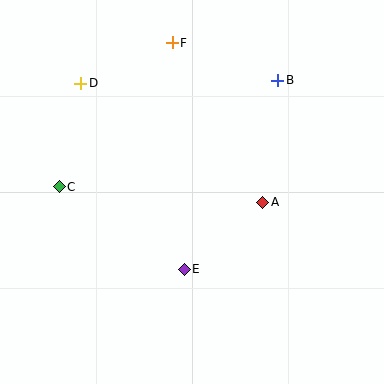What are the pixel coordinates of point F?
Point F is at (172, 43).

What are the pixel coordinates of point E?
Point E is at (184, 269).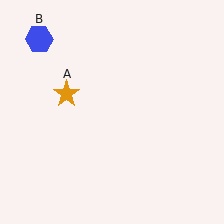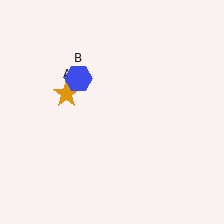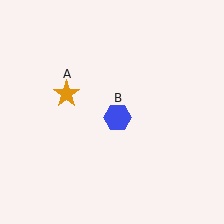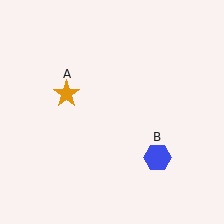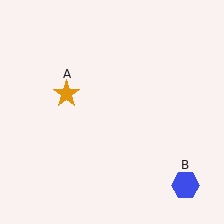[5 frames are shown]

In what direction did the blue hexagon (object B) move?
The blue hexagon (object B) moved down and to the right.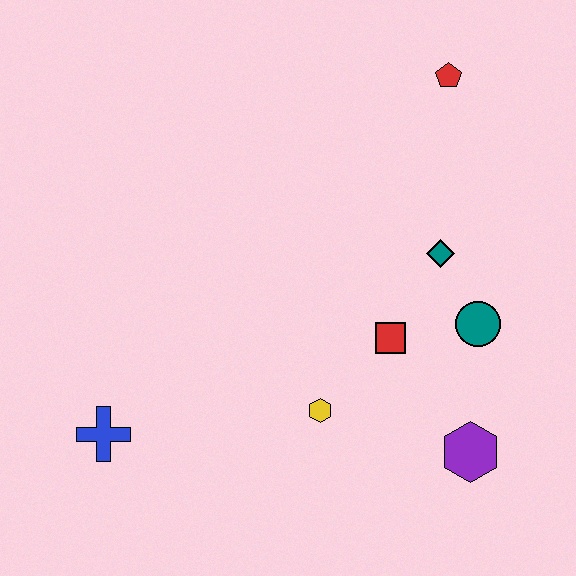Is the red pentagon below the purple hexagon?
No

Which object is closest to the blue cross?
The yellow hexagon is closest to the blue cross.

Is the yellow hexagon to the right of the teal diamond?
No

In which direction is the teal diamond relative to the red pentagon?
The teal diamond is below the red pentagon.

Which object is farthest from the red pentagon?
The blue cross is farthest from the red pentagon.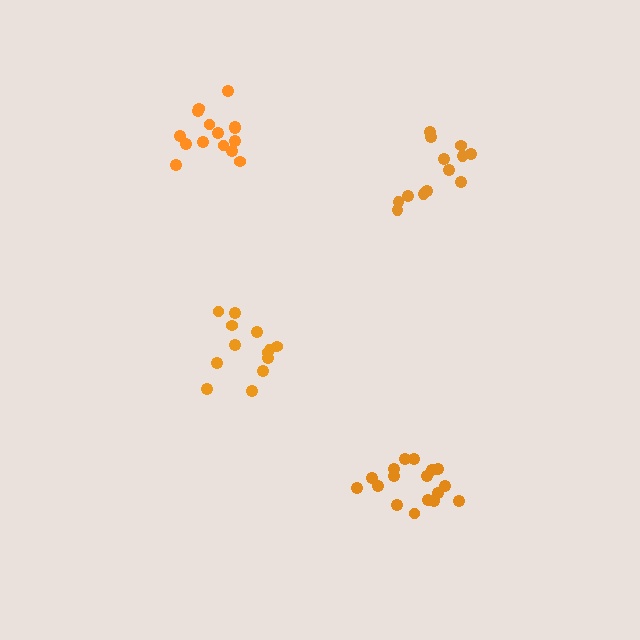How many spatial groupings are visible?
There are 4 spatial groupings.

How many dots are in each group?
Group 1: 15 dots, Group 2: 17 dots, Group 3: 13 dots, Group 4: 13 dots (58 total).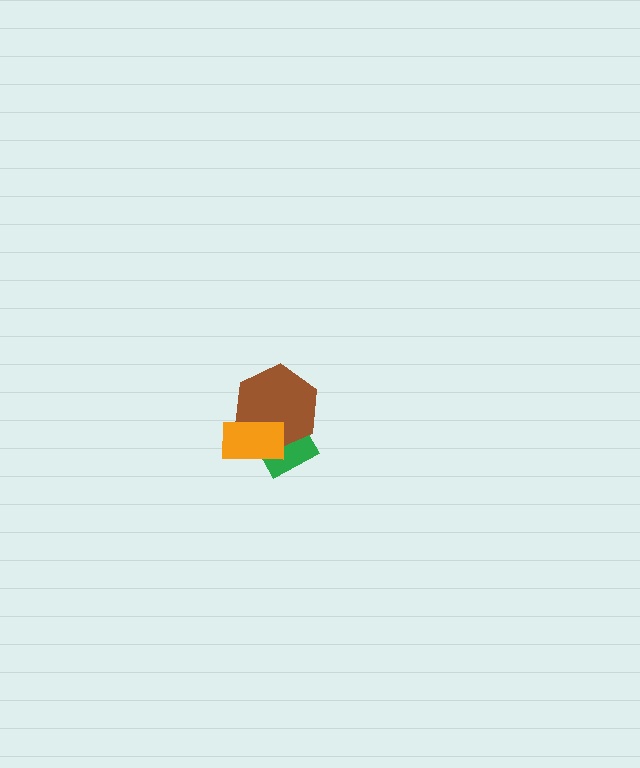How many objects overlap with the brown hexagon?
2 objects overlap with the brown hexagon.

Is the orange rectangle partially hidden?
No, no other shape covers it.